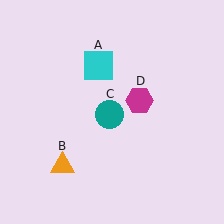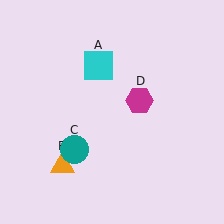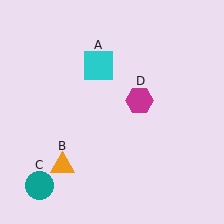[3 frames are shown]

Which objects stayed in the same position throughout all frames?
Cyan square (object A) and orange triangle (object B) and magenta hexagon (object D) remained stationary.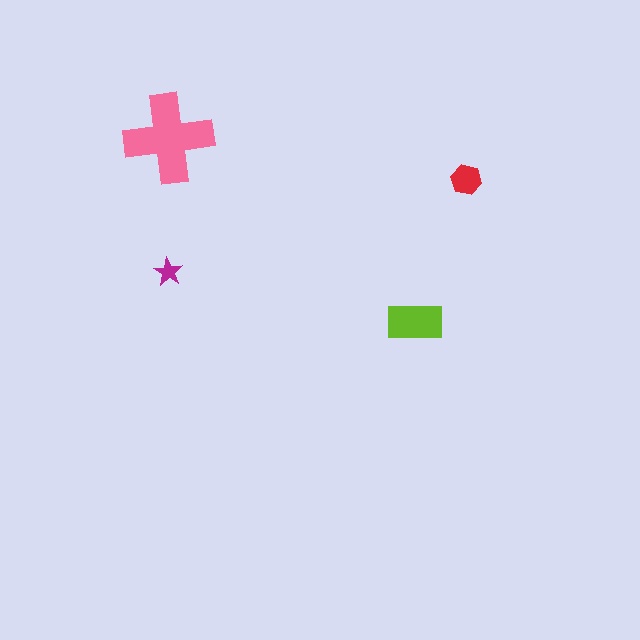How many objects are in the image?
There are 4 objects in the image.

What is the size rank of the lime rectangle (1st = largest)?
2nd.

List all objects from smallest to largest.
The magenta star, the red hexagon, the lime rectangle, the pink cross.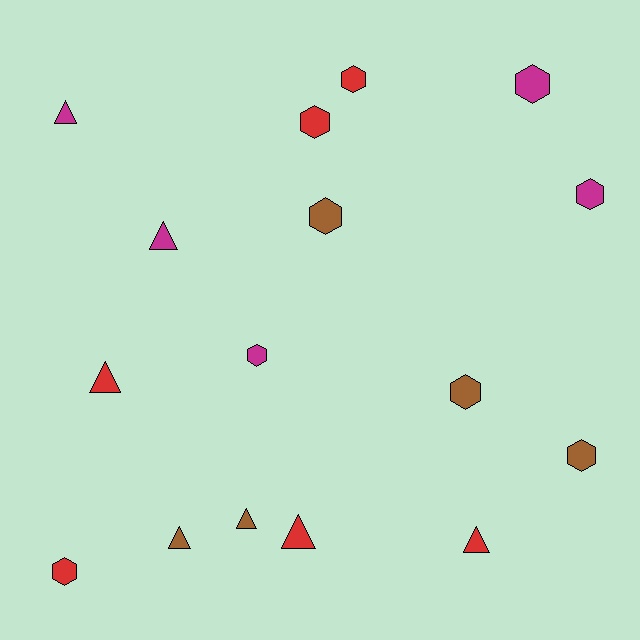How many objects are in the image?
There are 16 objects.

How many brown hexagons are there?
There are 3 brown hexagons.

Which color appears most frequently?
Red, with 6 objects.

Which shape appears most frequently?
Hexagon, with 9 objects.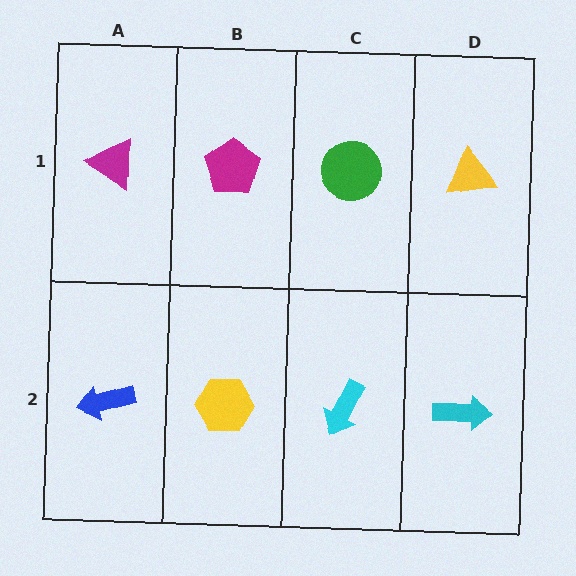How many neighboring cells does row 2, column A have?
2.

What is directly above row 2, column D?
A yellow triangle.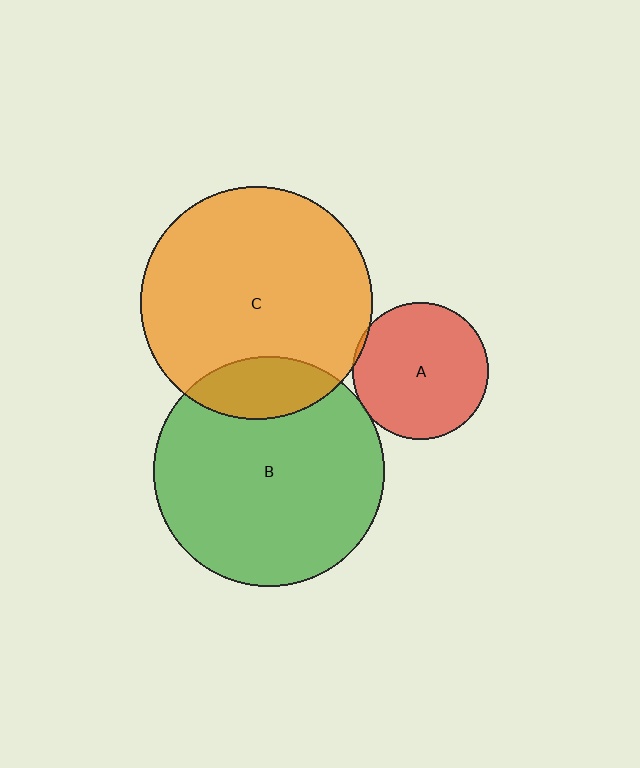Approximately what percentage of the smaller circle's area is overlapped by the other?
Approximately 5%.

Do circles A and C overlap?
Yes.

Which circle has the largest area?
Circle C (orange).